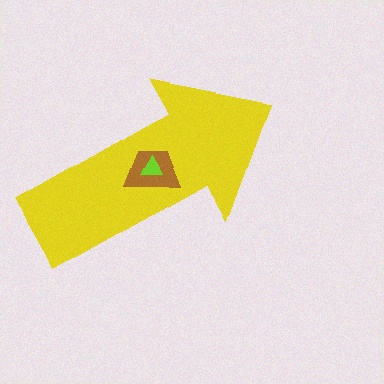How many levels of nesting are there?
3.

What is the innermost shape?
The lime triangle.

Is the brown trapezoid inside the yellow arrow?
Yes.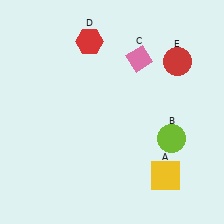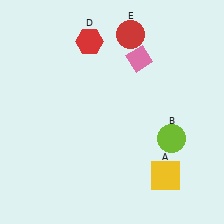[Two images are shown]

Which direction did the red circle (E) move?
The red circle (E) moved left.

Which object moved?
The red circle (E) moved left.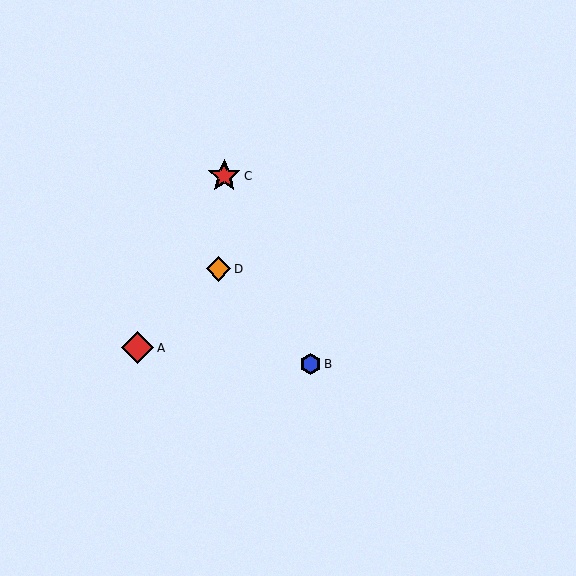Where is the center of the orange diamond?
The center of the orange diamond is at (218, 269).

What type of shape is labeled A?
Shape A is a red diamond.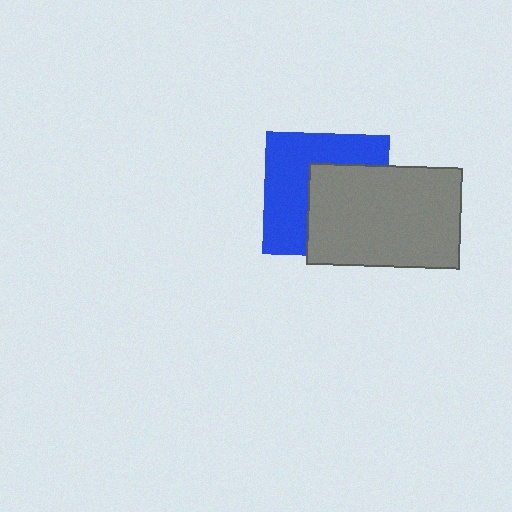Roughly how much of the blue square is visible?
About half of it is visible (roughly 51%).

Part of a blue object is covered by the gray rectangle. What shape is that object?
It is a square.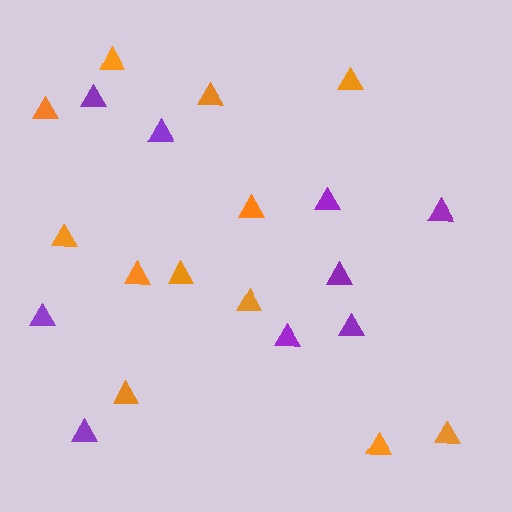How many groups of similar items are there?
There are 2 groups: one group of orange triangles (12) and one group of purple triangles (9).